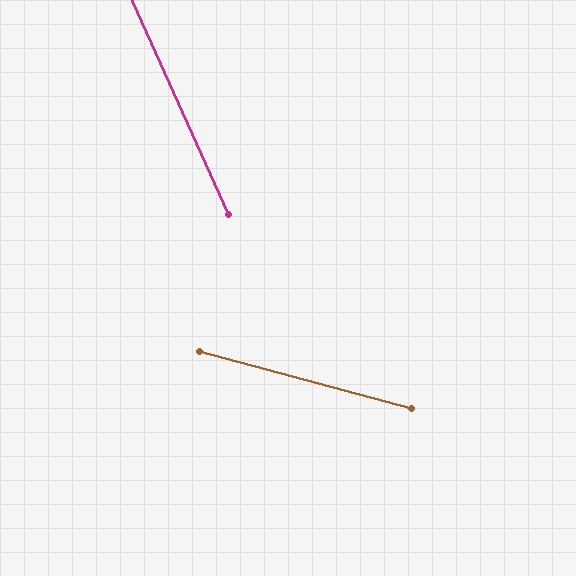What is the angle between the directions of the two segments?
Approximately 51 degrees.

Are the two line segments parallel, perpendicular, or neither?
Neither parallel nor perpendicular — they differ by about 51°.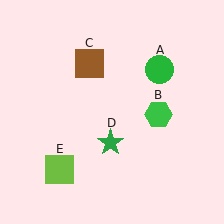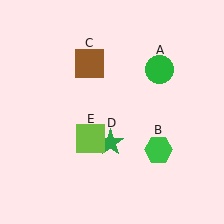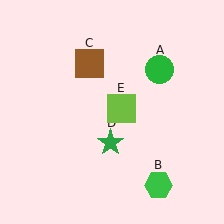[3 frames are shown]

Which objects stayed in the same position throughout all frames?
Green circle (object A) and brown square (object C) and green star (object D) remained stationary.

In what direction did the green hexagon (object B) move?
The green hexagon (object B) moved down.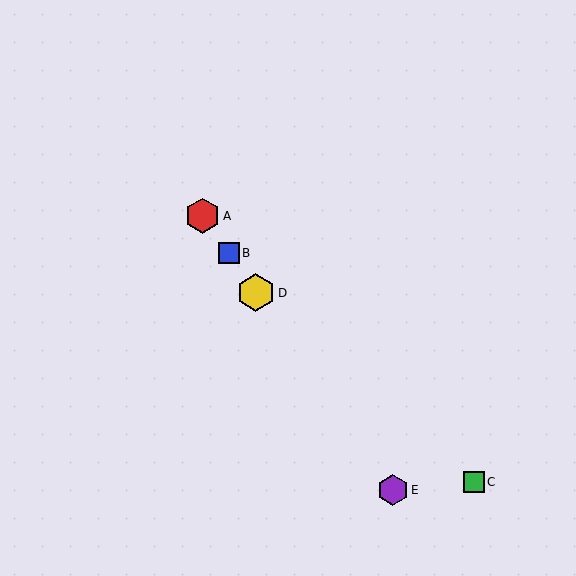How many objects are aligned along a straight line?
4 objects (A, B, D, E) are aligned along a straight line.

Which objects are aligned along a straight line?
Objects A, B, D, E are aligned along a straight line.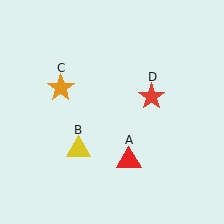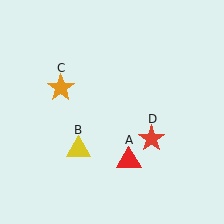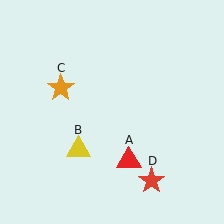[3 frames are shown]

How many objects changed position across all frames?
1 object changed position: red star (object D).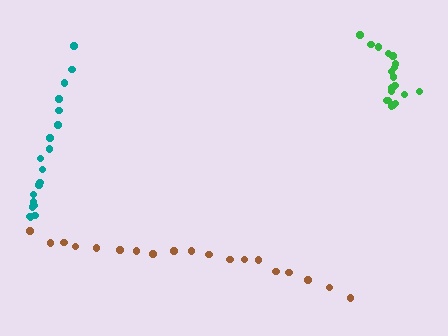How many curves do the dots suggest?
There are 3 distinct paths.